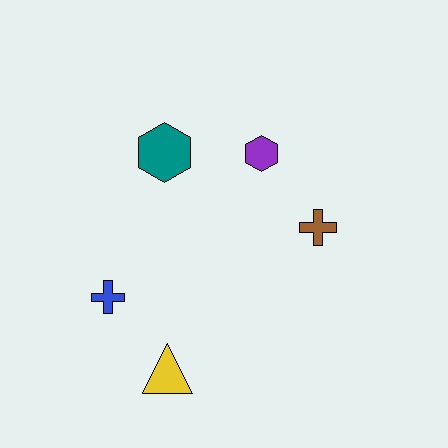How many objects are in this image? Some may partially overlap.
There are 5 objects.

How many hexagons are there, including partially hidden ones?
There are 2 hexagons.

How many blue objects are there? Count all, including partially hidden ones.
There is 1 blue object.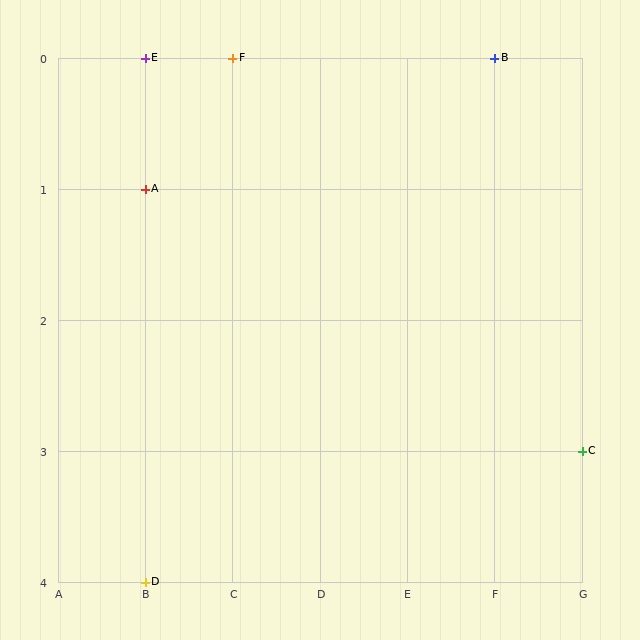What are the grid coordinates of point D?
Point D is at grid coordinates (B, 4).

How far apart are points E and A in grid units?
Points E and A are 1 row apart.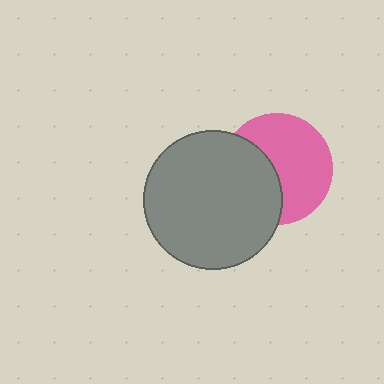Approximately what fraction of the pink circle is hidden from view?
Roughly 40% of the pink circle is hidden behind the gray circle.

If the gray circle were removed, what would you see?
You would see the complete pink circle.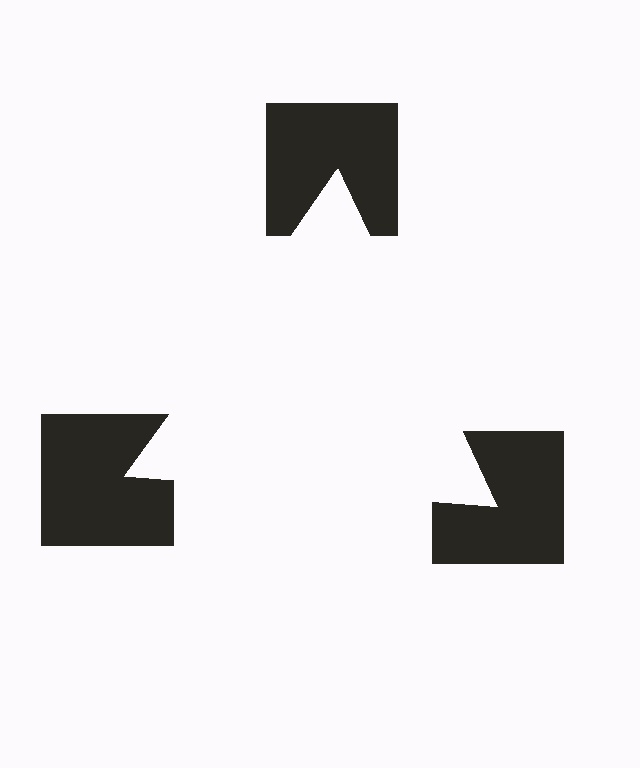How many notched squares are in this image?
There are 3 — one at each vertex of the illusory triangle.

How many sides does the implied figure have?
3 sides.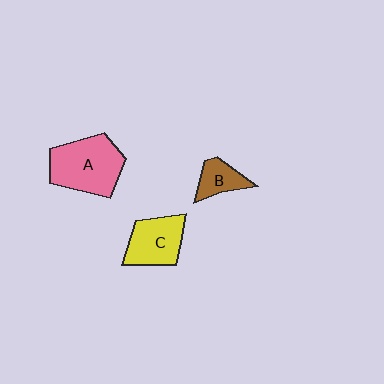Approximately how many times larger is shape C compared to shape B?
Approximately 1.7 times.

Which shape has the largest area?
Shape A (pink).